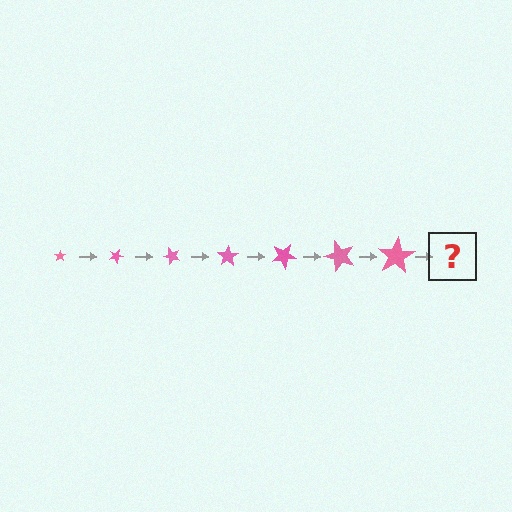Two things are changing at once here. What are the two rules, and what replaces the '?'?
The two rules are that the star grows larger each step and it rotates 25 degrees each step. The '?' should be a star, larger than the previous one and rotated 175 degrees from the start.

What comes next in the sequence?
The next element should be a star, larger than the previous one and rotated 175 degrees from the start.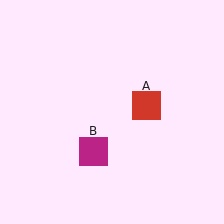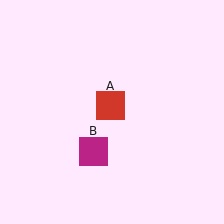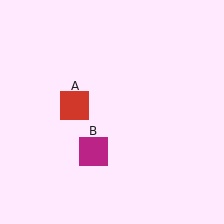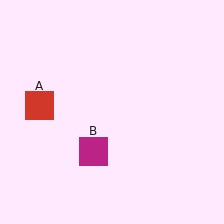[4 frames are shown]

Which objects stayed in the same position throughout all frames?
Magenta square (object B) remained stationary.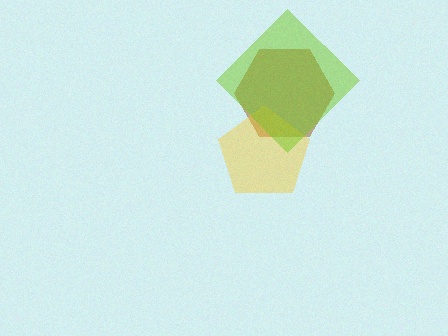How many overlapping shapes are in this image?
There are 3 overlapping shapes in the image.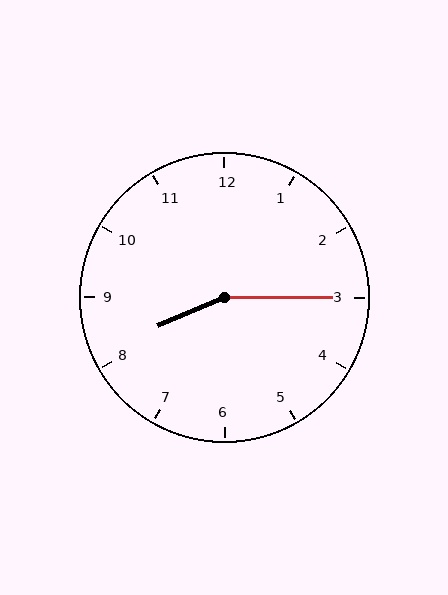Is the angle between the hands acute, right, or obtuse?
It is obtuse.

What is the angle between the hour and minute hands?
Approximately 158 degrees.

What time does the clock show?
8:15.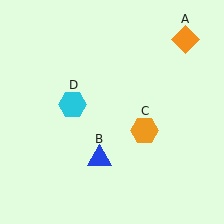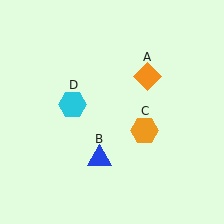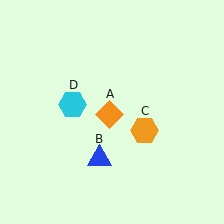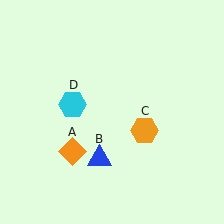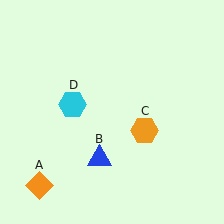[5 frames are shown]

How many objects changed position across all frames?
1 object changed position: orange diamond (object A).